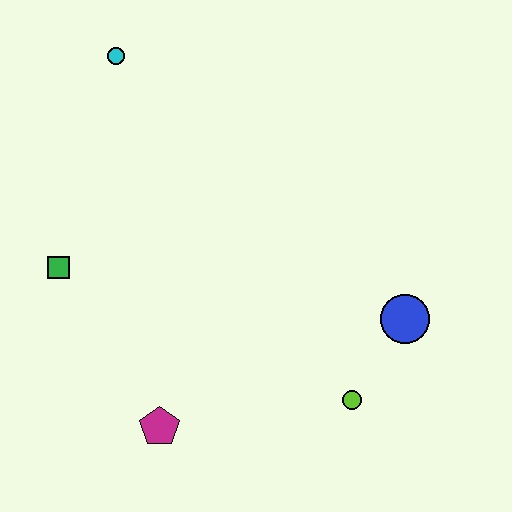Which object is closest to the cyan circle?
The green square is closest to the cyan circle.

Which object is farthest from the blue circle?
The cyan circle is farthest from the blue circle.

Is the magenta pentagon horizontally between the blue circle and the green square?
Yes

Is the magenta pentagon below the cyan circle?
Yes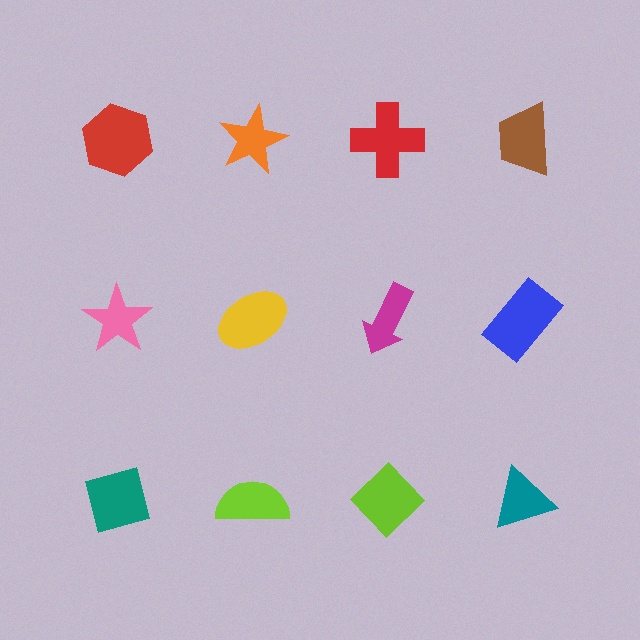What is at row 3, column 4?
A teal triangle.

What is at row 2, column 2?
A yellow ellipse.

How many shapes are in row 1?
4 shapes.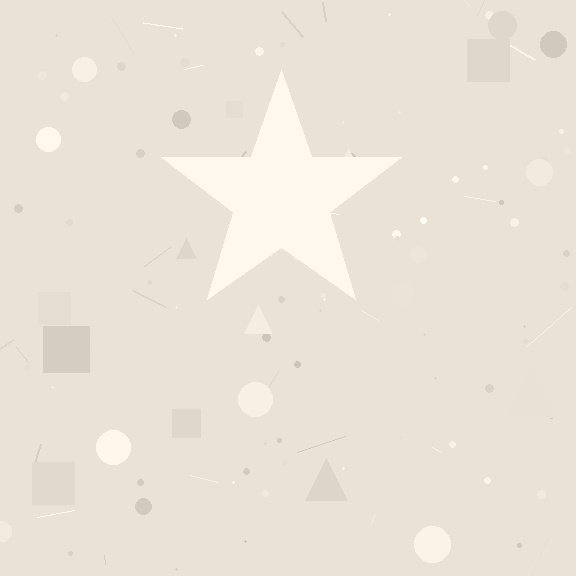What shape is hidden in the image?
A star is hidden in the image.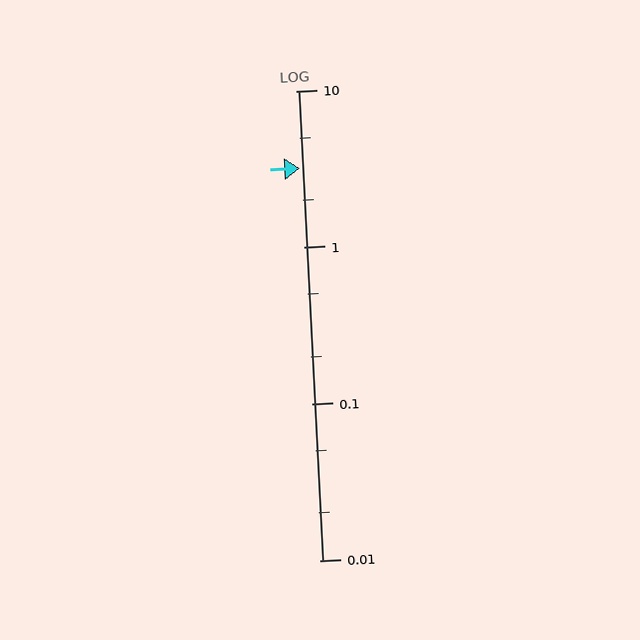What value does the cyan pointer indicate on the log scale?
The pointer indicates approximately 3.2.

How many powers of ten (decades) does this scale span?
The scale spans 3 decades, from 0.01 to 10.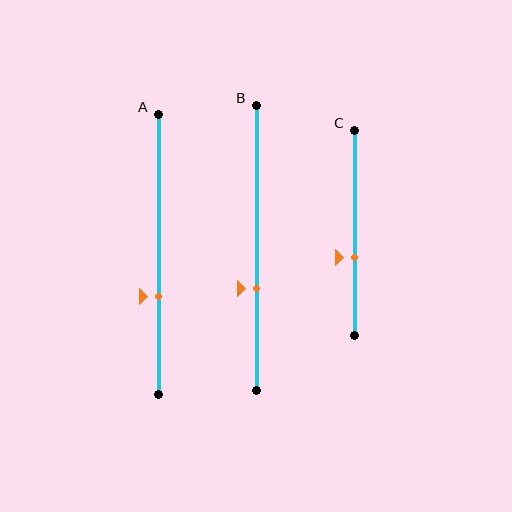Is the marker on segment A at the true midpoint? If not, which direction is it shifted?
No, the marker on segment A is shifted downward by about 15% of the segment length.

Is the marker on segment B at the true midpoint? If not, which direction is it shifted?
No, the marker on segment B is shifted downward by about 14% of the segment length.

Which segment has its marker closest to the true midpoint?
Segment C has its marker closest to the true midpoint.